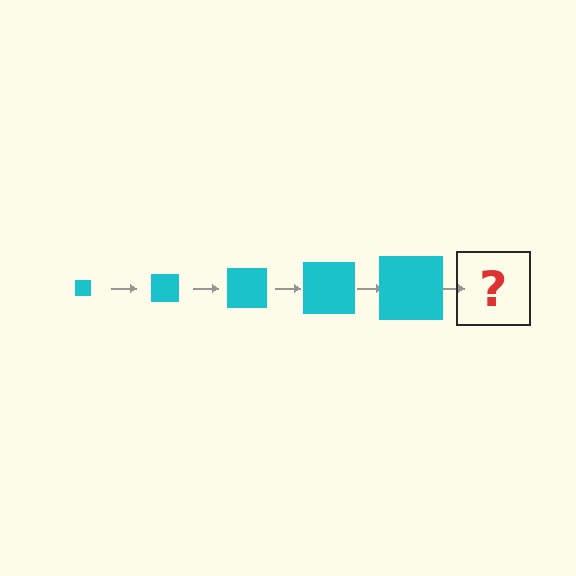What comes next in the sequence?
The next element should be a cyan square, larger than the previous one.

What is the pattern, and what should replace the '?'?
The pattern is that the square gets progressively larger each step. The '?' should be a cyan square, larger than the previous one.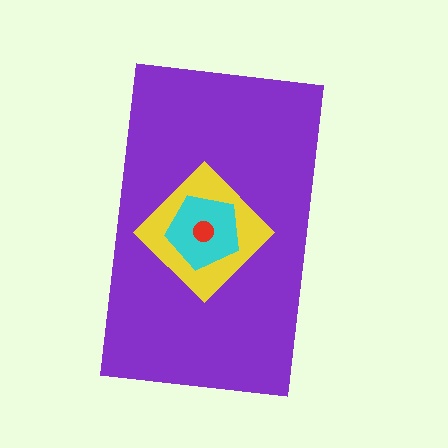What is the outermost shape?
The purple rectangle.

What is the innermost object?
The red circle.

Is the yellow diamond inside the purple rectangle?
Yes.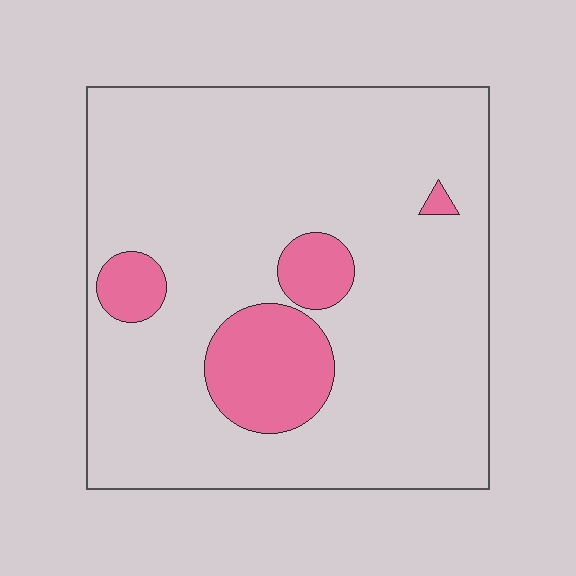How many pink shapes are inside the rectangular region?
4.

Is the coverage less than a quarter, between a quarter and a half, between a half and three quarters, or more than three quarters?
Less than a quarter.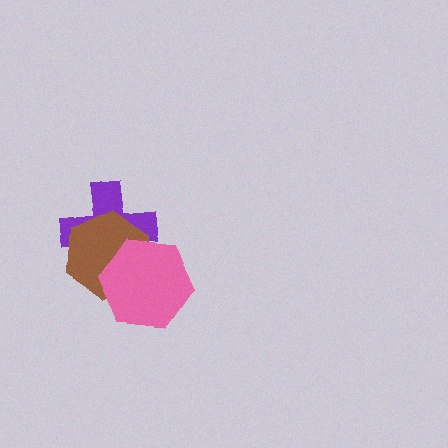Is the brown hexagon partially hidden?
Yes, it is partially covered by another shape.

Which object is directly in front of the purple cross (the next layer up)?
The brown hexagon is directly in front of the purple cross.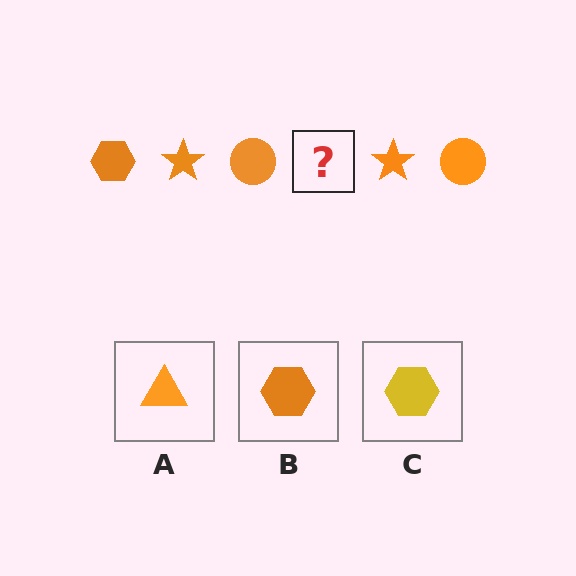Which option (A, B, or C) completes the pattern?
B.